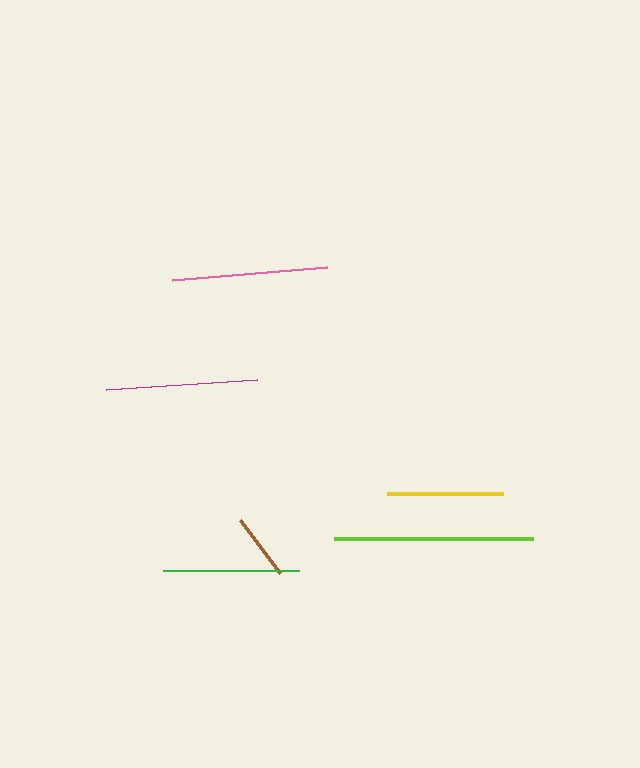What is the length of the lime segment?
The lime segment is approximately 200 pixels long.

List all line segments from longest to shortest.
From longest to shortest: lime, pink, magenta, green, yellow, brown.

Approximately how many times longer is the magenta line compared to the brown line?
The magenta line is approximately 2.3 times the length of the brown line.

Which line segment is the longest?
The lime line is the longest at approximately 200 pixels.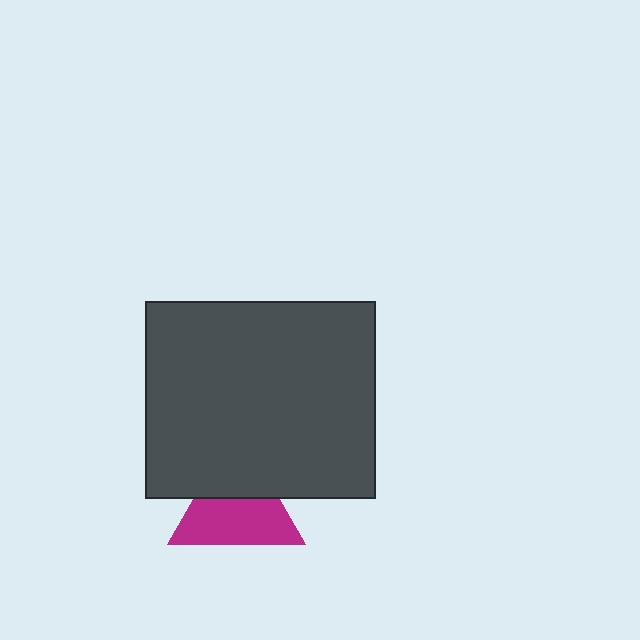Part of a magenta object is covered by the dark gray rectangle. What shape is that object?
It is a triangle.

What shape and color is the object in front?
The object in front is a dark gray rectangle.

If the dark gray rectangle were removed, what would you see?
You would see the complete magenta triangle.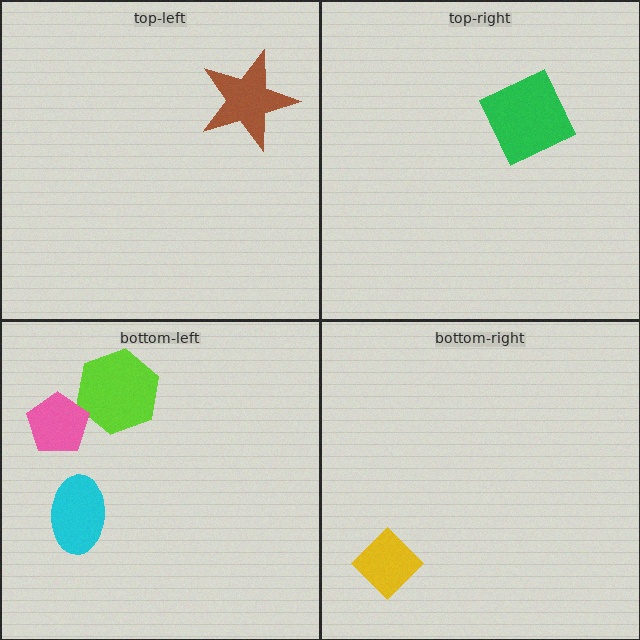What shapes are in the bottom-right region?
The yellow diamond.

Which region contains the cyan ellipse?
The bottom-left region.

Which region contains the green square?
The top-right region.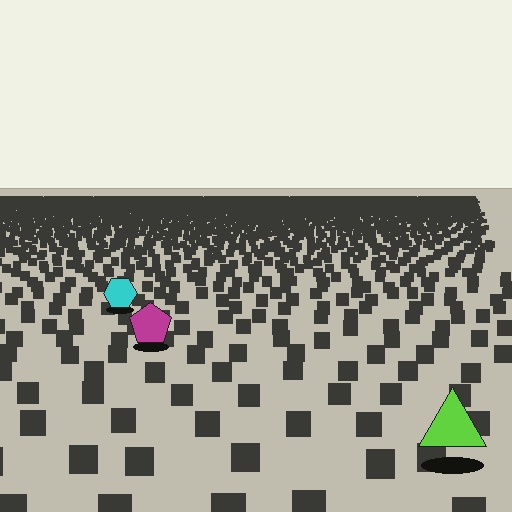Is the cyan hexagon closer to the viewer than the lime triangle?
No. The lime triangle is closer — you can tell from the texture gradient: the ground texture is coarser near it.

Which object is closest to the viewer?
The lime triangle is closest. The texture marks near it are larger and more spread out.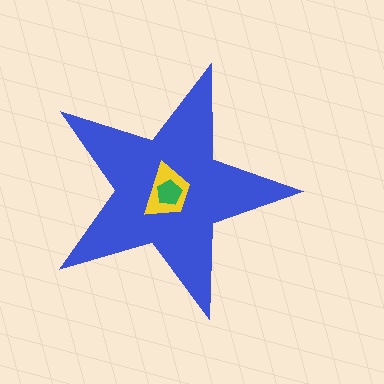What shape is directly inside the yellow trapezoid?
The green pentagon.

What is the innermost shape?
The green pentagon.